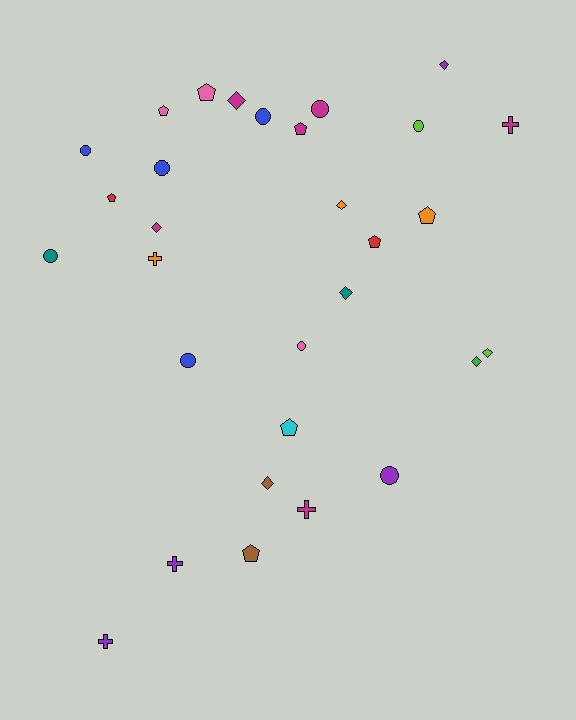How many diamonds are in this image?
There are 8 diamonds.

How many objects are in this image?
There are 30 objects.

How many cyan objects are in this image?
There is 1 cyan object.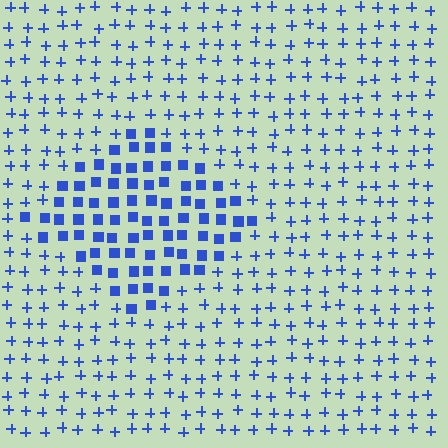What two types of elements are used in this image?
The image uses squares inside the diamond region and plus signs outside it.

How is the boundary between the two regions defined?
The boundary is defined by a change in element shape: squares inside vs. plus signs outside. All elements share the same color and spacing.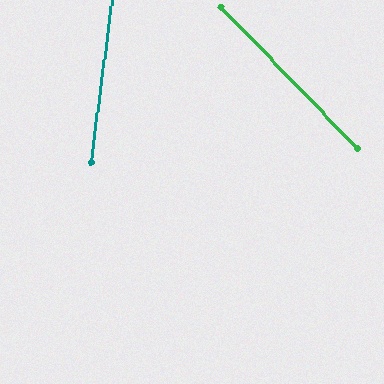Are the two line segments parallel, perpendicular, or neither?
Neither parallel nor perpendicular — they differ by about 51°.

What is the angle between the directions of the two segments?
Approximately 51 degrees.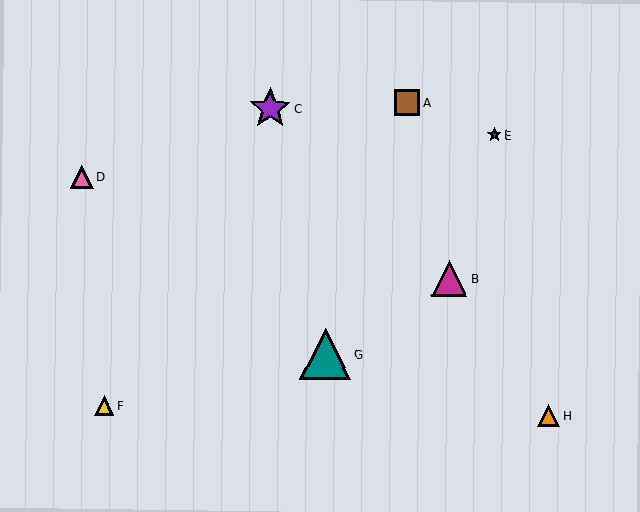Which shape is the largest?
The teal triangle (labeled G) is the largest.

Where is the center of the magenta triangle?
The center of the magenta triangle is at (450, 279).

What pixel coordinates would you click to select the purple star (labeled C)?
Click at (270, 109) to select the purple star C.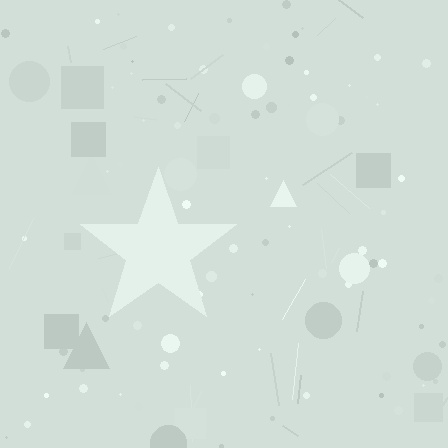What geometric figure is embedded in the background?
A star is embedded in the background.